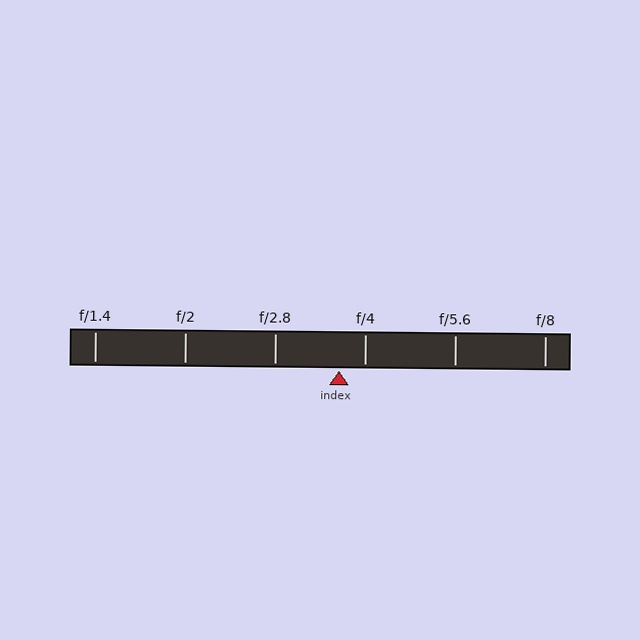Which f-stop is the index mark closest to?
The index mark is closest to f/4.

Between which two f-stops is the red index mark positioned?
The index mark is between f/2.8 and f/4.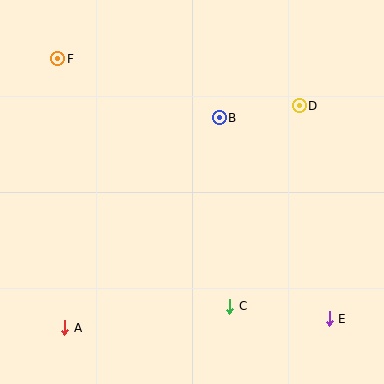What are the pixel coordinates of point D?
Point D is at (299, 106).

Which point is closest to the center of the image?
Point B at (219, 118) is closest to the center.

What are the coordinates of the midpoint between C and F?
The midpoint between C and F is at (144, 182).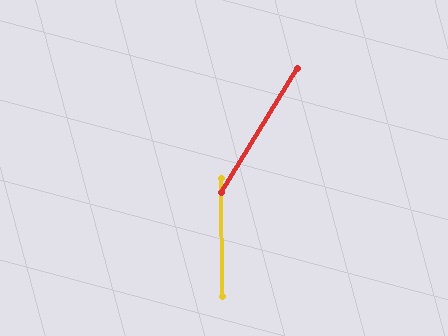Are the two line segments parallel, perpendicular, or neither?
Neither parallel nor perpendicular — they differ by about 32°.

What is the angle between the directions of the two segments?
Approximately 32 degrees.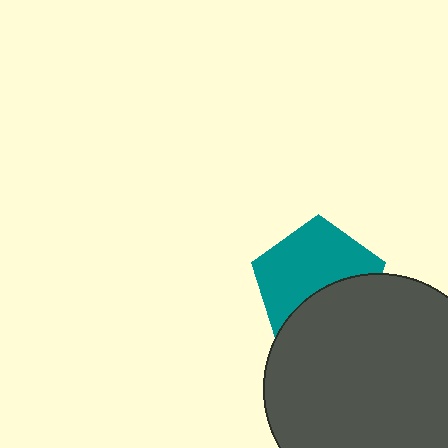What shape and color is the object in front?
The object in front is a dark gray circle.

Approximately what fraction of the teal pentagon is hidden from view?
Roughly 39% of the teal pentagon is hidden behind the dark gray circle.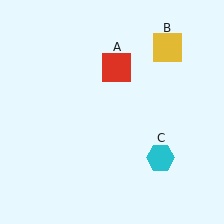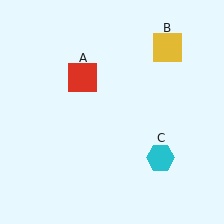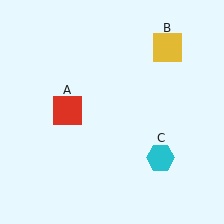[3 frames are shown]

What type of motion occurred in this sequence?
The red square (object A) rotated counterclockwise around the center of the scene.